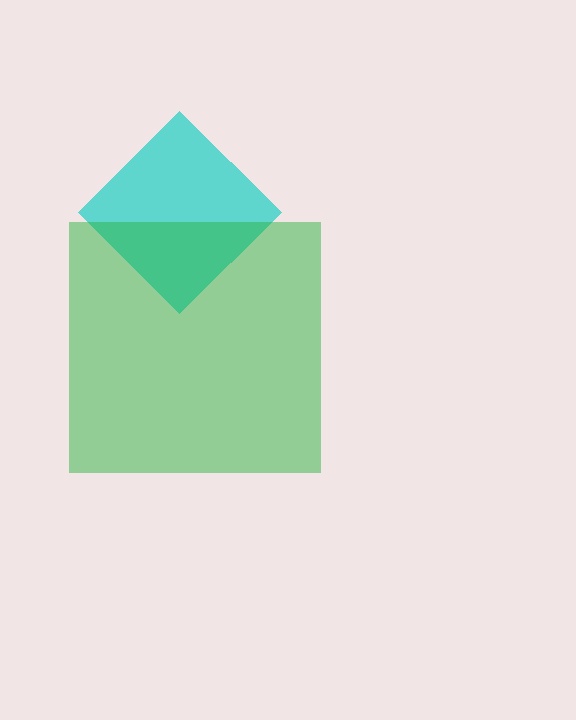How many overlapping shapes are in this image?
There are 2 overlapping shapes in the image.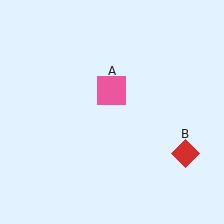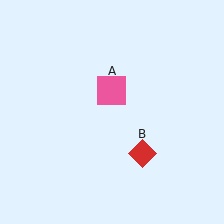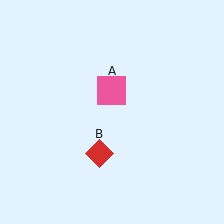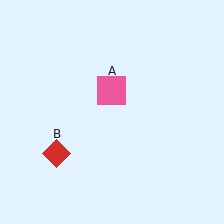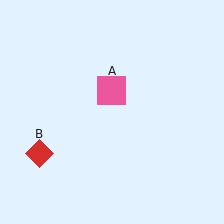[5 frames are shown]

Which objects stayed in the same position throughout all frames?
Pink square (object A) remained stationary.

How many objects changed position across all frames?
1 object changed position: red diamond (object B).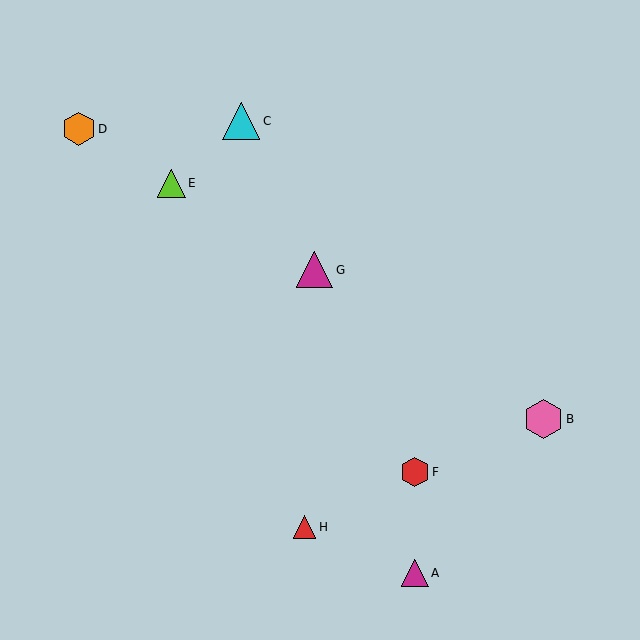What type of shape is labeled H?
Shape H is a red triangle.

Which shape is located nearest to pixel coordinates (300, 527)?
The red triangle (labeled H) at (305, 527) is nearest to that location.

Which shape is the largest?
The pink hexagon (labeled B) is the largest.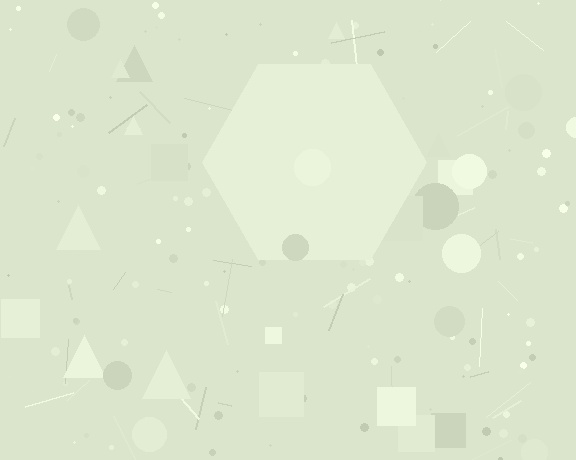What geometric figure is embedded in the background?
A hexagon is embedded in the background.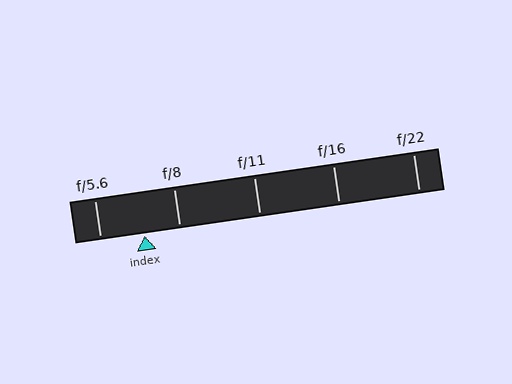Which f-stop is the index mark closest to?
The index mark is closest to f/8.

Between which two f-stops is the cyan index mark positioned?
The index mark is between f/5.6 and f/8.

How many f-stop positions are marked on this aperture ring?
There are 5 f-stop positions marked.